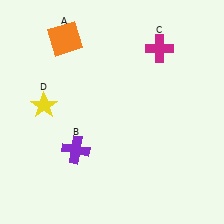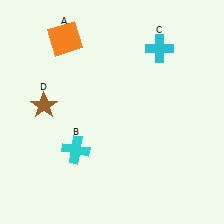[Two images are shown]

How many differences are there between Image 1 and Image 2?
There are 3 differences between the two images.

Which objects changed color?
B changed from purple to cyan. C changed from magenta to cyan. D changed from yellow to brown.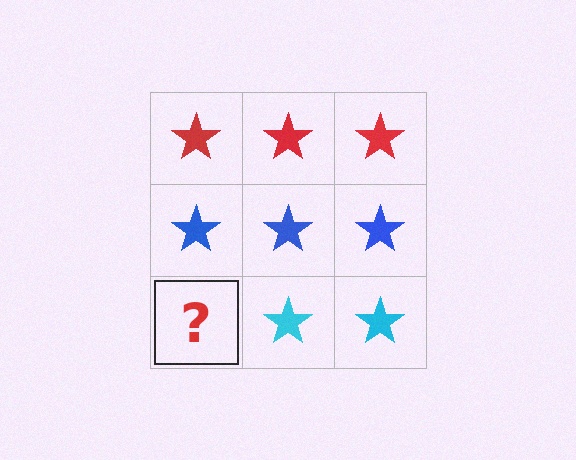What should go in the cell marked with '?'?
The missing cell should contain a cyan star.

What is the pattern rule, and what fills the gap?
The rule is that each row has a consistent color. The gap should be filled with a cyan star.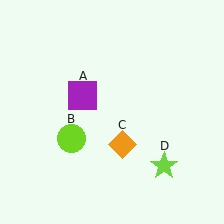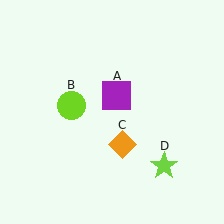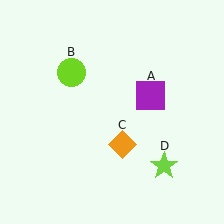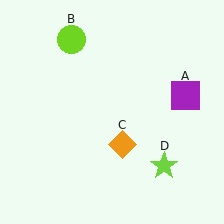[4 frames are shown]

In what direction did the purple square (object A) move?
The purple square (object A) moved right.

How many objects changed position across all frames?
2 objects changed position: purple square (object A), lime circle (object B).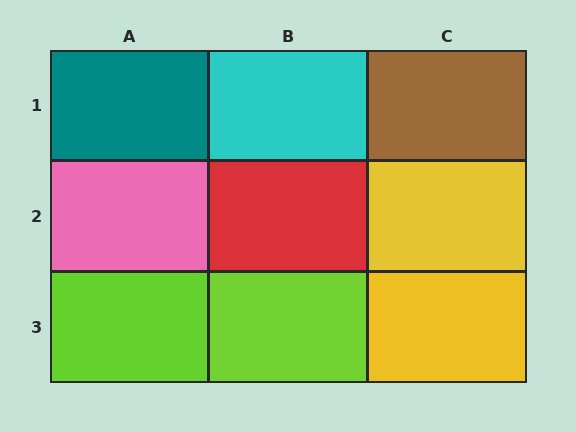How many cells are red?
1 cell is red.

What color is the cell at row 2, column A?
Pink.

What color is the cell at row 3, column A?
Lime.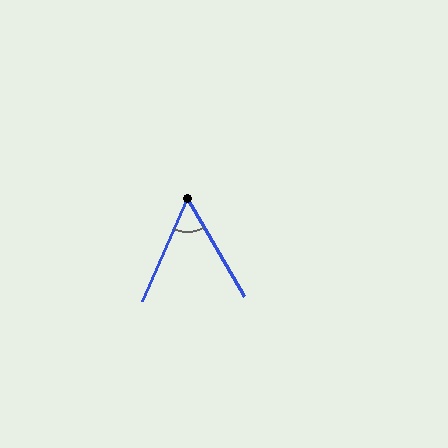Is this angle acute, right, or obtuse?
It is acute.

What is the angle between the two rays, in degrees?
Approximately 54 degrees.